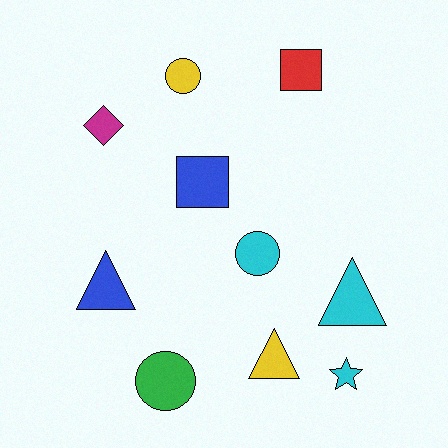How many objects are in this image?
There are 10 objects.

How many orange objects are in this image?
There are no orange objects.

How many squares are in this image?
There are 2 squares.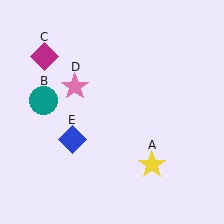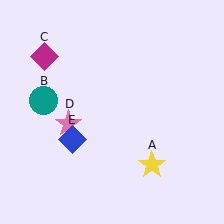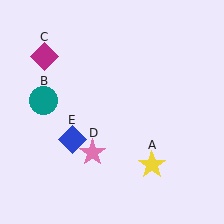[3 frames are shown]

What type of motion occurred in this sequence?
The pink star (object D) rotated counterclockwise around the center of the scene.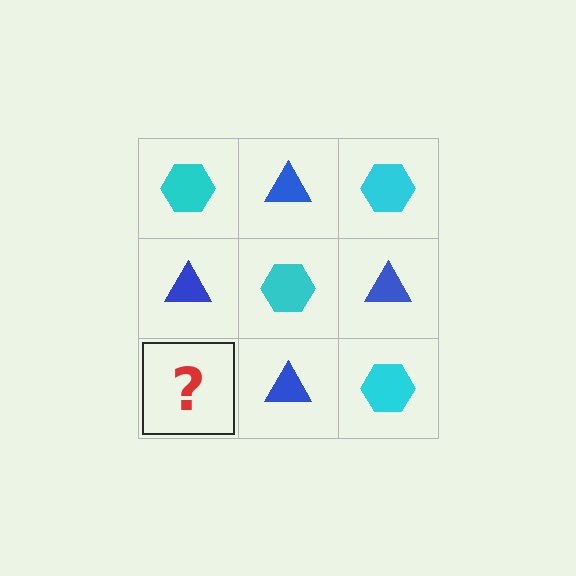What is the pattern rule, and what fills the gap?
The rule is that it alternates cyan hexagon and blue triangle in a checkerboard pattern. The gap should be filled with a cyan hexagon.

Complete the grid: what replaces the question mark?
The question mark should be replaced with a cyan hexagon.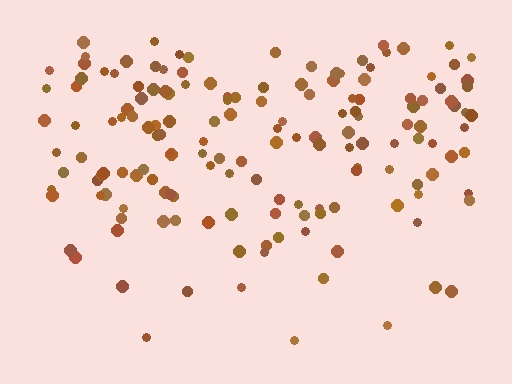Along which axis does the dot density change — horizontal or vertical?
Vertical.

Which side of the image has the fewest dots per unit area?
The bottom.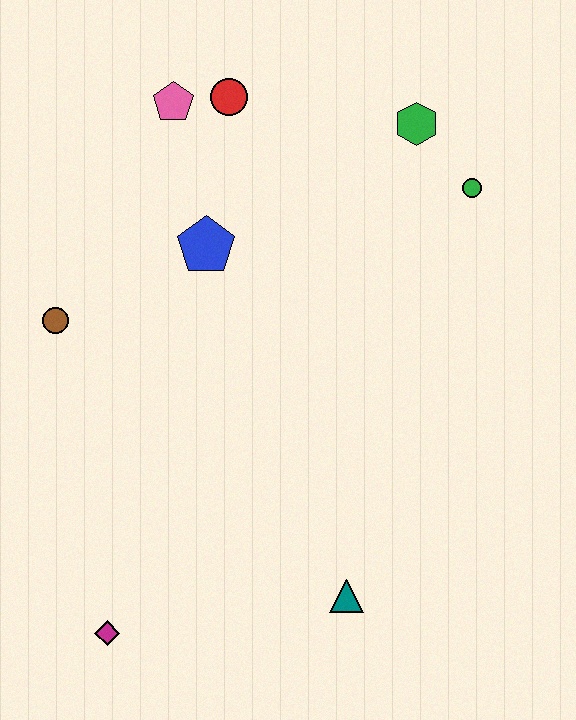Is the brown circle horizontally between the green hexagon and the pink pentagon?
No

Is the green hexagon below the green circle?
No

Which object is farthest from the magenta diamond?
The green hexagon is farthest from the magenta diamond.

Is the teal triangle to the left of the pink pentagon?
No